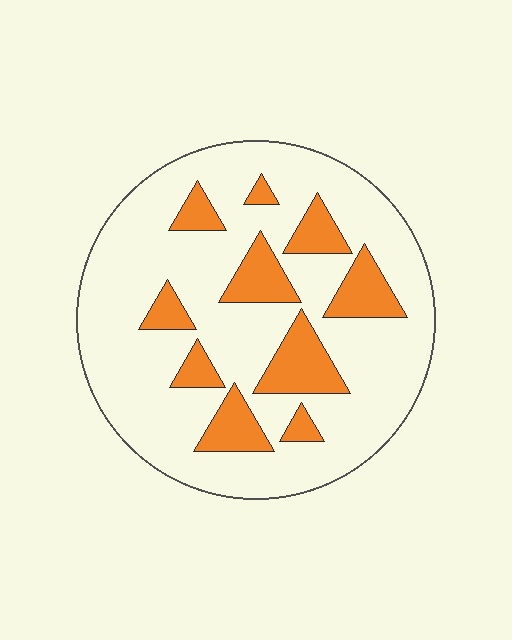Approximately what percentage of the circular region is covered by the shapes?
Approximately 20%.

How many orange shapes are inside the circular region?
10.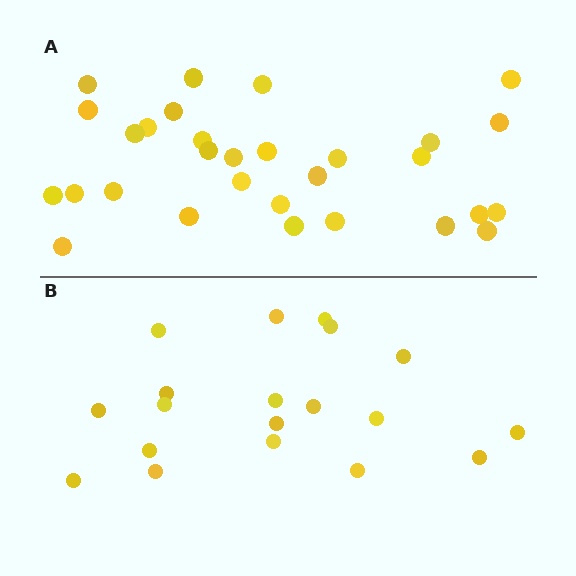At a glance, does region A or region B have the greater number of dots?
Region A (the top region) has more dots.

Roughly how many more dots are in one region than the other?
Region A has roughly 12 or so more dots than region B.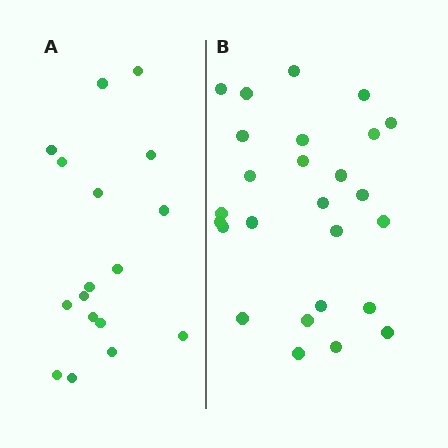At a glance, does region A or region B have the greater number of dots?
Region B (the right region) has more dots.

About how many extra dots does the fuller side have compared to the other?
Region B has roughly 8 or so more dots than region A.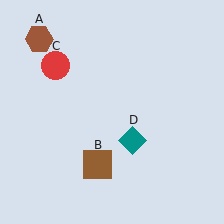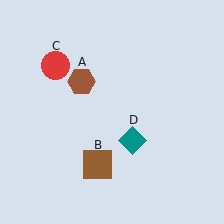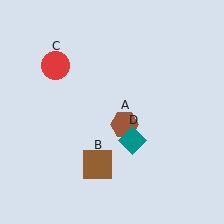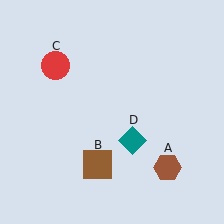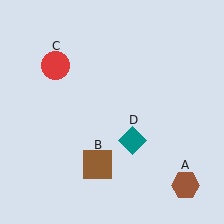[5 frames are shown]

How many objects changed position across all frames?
1 object changed position: brown hexagon (object A).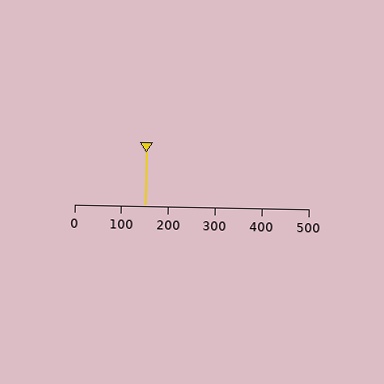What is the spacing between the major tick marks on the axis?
The major ticks are spaced 100 apart.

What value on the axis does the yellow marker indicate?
The marker indicates approximately 150.